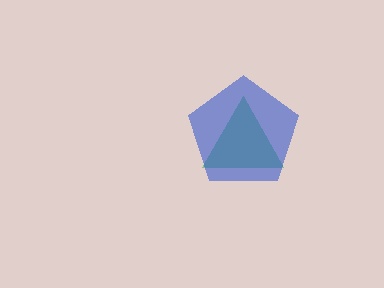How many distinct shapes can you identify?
There are 2 distinct shapes: a green triangle, a blue pentagon.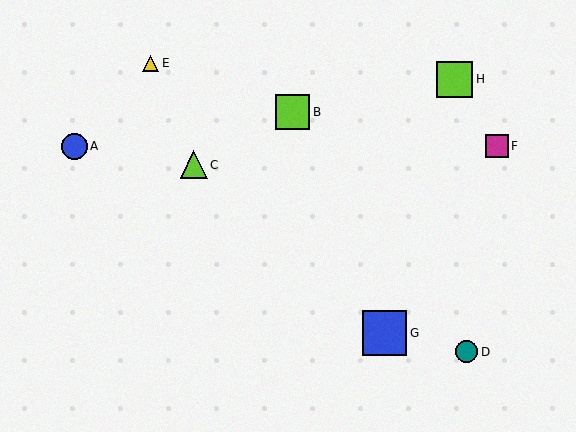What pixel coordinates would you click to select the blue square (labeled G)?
Click at (385, 333) to select the blue square G.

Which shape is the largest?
The blue square (labeled G) is the largest.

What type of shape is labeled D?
Shape D is a teal circle.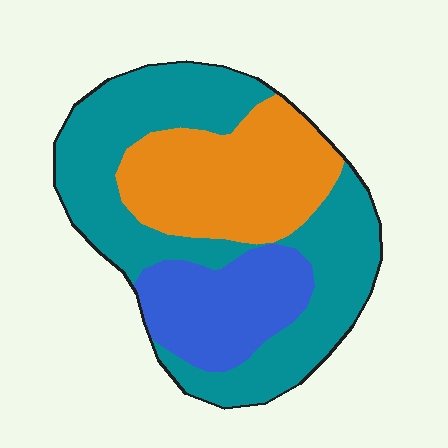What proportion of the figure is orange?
Orange covers 29% of the figure.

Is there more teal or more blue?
Teal.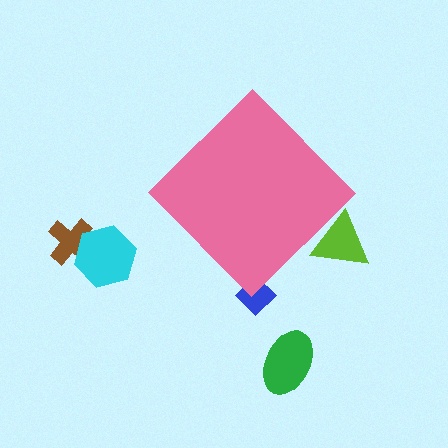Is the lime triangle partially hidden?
Yes, the lime triangle is partially hidden behind the pink diamond.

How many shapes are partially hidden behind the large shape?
2 shapes are partially hidden.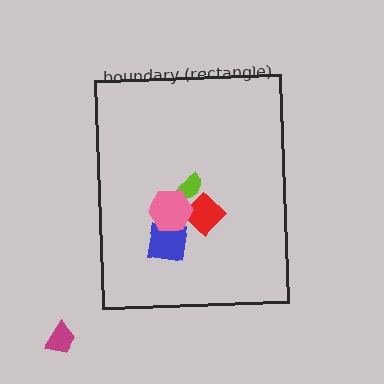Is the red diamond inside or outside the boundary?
Inside.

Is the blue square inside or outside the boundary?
Inside.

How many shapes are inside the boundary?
4 inside, 1 outside.